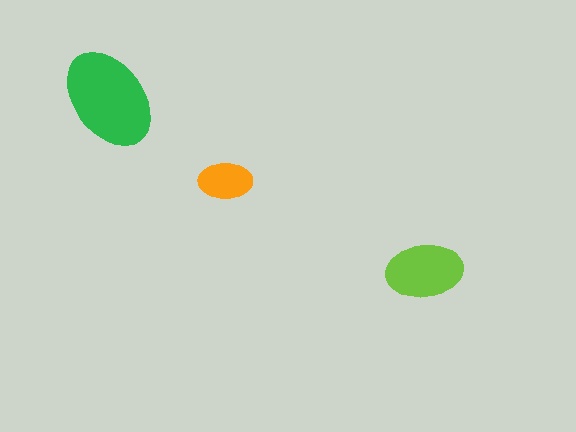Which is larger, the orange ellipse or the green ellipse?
The green one.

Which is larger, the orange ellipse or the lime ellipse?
The lime one.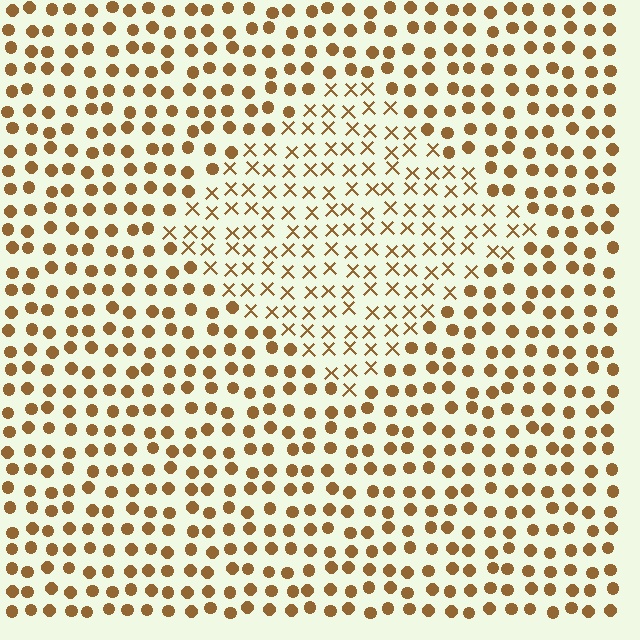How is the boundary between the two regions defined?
The boundary is defined by a change in element shape: X marks inside vs. circles outside. All elements share the same color and spacing.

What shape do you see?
I see a diamond.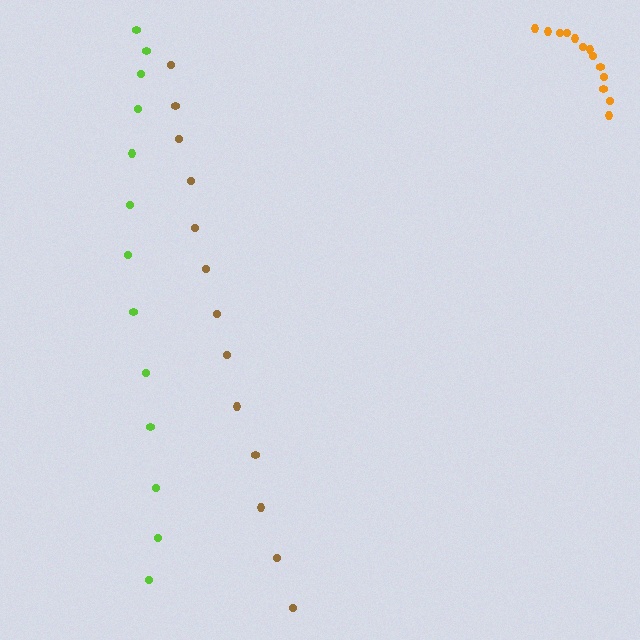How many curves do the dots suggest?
There are 3 distinct paths.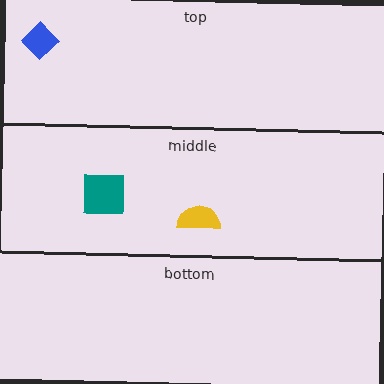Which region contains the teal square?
The middle region.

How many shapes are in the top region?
1.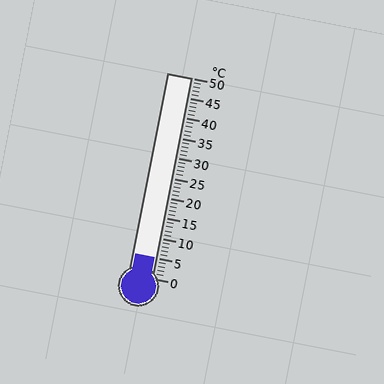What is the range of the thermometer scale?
The thermometer scale ranges from 0°C to 50°C.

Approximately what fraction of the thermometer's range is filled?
The thermometer is filled to approximately 10% of its range.